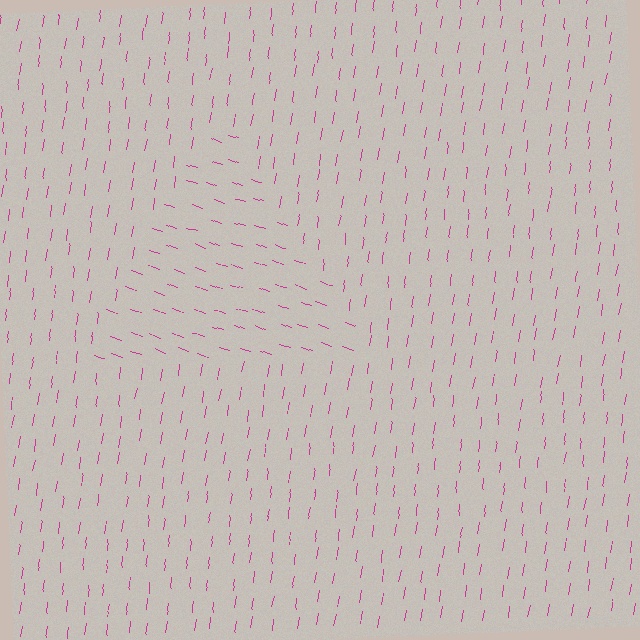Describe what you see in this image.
The image is filled with small magenta line segments. A triangle region in the image has lines oriented differently from the surrounding lines, creating a visible texture boundary.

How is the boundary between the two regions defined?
The boundary is defined purely by a change in line orientation (approximately 79 degrees difference). All lines are the same color and thickness.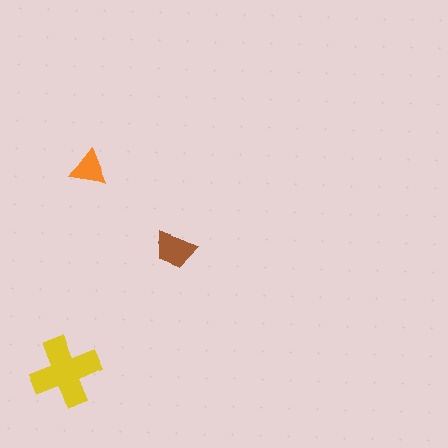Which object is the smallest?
The orange triangle.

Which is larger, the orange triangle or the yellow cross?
The yellow cross.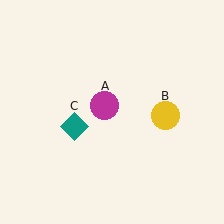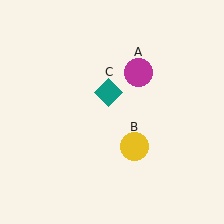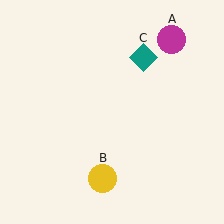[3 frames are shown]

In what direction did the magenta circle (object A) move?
The magenta circle (object A) moved up and to the right.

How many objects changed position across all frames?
3 objects changed position: magenta circle (object A), yellow circle (object B), teal diamond (object C).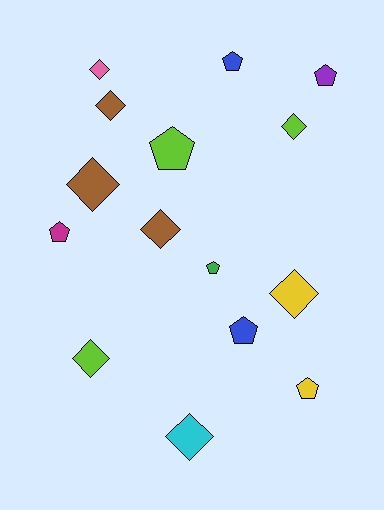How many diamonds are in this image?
There are 8 diamonds.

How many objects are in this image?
There are 15 objects.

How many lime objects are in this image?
There are 3 lime objects.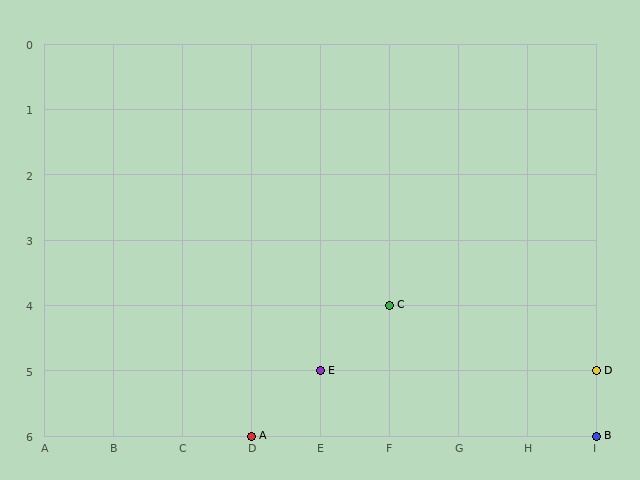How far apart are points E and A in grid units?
Points E and A are 1 column and 1 row apart (about 1.4 grid units diagonally).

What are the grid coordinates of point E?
Point E is at grid coordinates (E, 5).